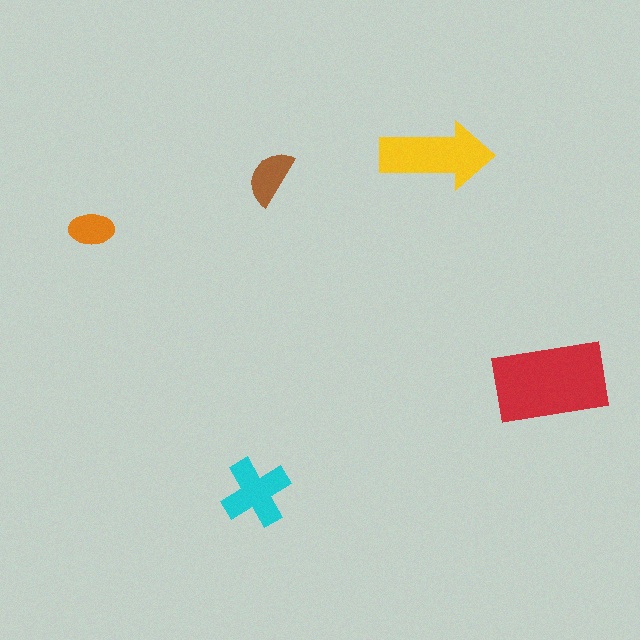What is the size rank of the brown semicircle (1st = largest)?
4th.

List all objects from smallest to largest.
The orange ellipse, the brown semicircle, the cyan cross, the yellow arrow, the red rectangle.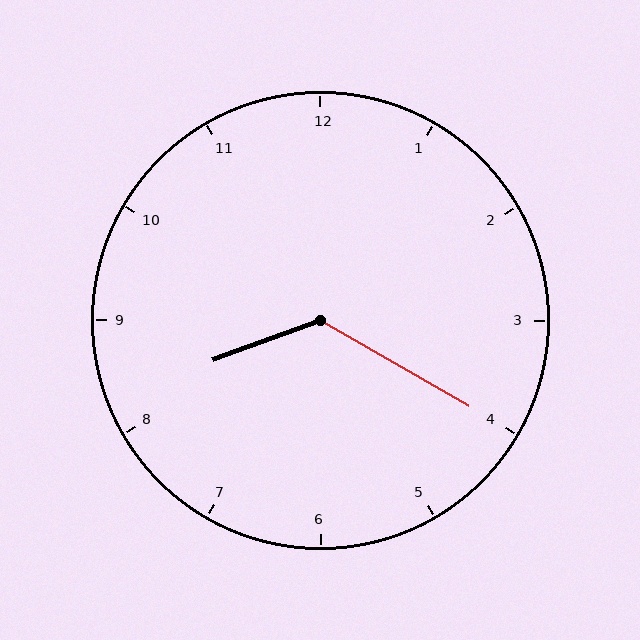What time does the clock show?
8:20.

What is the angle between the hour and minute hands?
Approximately 130 degrees.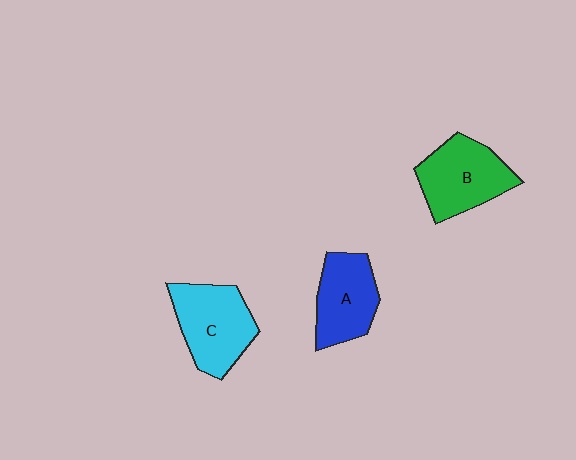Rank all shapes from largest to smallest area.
From largest to smallest: C (cyan), B (green), A (blue).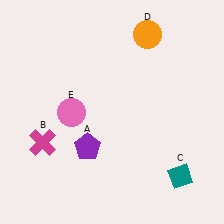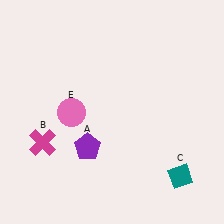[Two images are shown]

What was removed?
The orange circle (D) was removed in Image 2.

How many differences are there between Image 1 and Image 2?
There is 1 difference between the two images.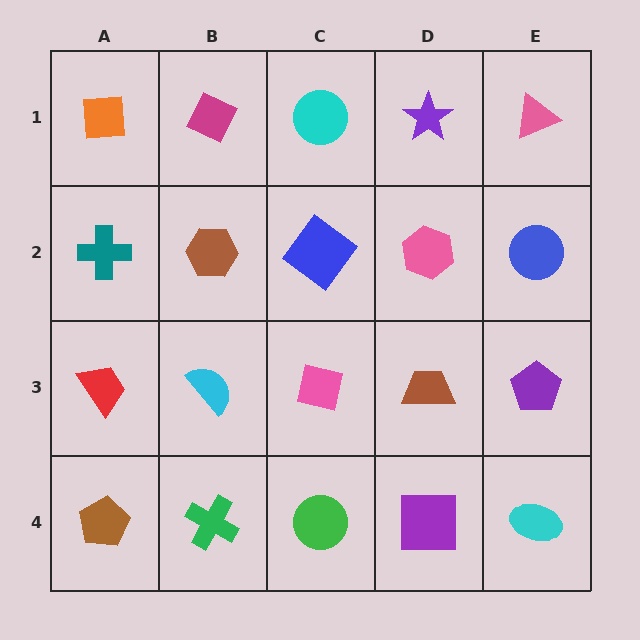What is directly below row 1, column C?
A blue diamond.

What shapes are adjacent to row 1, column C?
A blue diamond (row 2, column C), a magenta diamond (row 1, column B), a purple star (row 1, column D).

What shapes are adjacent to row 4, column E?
A purple pentagon (row 3, column E), a purple square (row 4, column D).